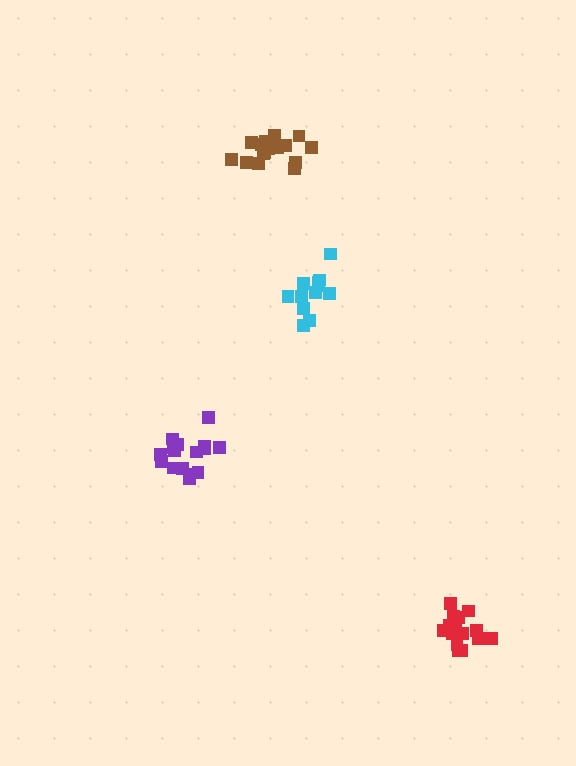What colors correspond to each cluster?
The clusters are colored: brown, purple, red, cyan.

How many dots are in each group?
Group 1: 17 dots, Group 2: 16 dots, Group 3: 17 dots, Group 4: 12 dots (62 total).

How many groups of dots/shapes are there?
There are 4 groups.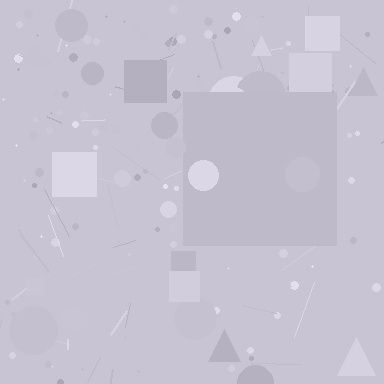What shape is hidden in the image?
A square is hidden in the image.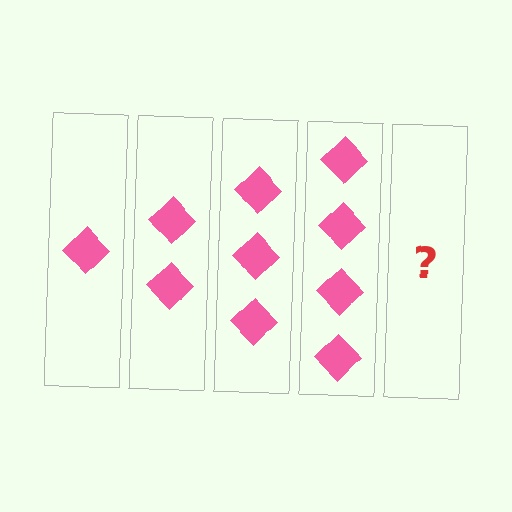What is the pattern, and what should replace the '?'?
The pattern is that each step adds one more diamond. The '?' should be 5 diamonds.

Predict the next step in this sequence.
The next step is 5 diamonds.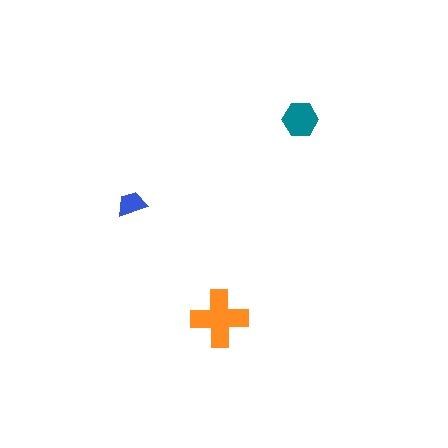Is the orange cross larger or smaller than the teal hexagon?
Larger.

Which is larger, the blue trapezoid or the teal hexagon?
The teal hexagon.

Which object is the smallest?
The blue trapezoid.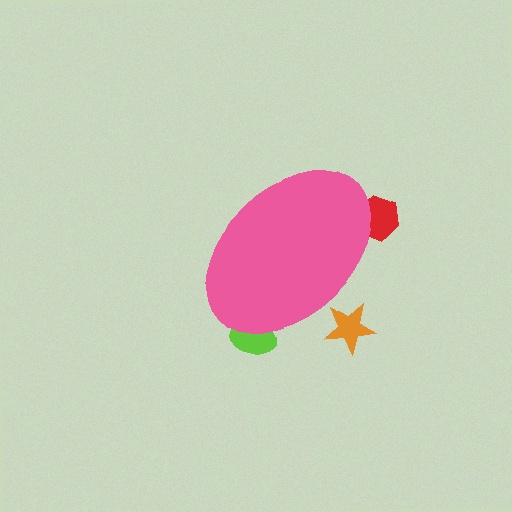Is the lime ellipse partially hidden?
Yes, the lime ellipse is partially hidden behind the pink ellipse.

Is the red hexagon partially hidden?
Yes, the red hexagon is partially hidden behind the pink ellipse.